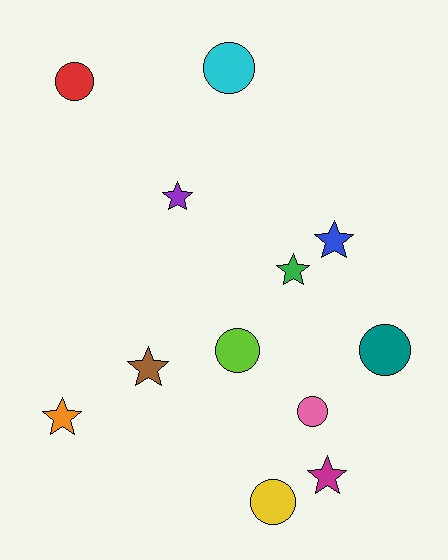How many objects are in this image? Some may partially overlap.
There are 12 objects.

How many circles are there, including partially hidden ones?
There are 6 circles.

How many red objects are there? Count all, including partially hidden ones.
There is 1 red object.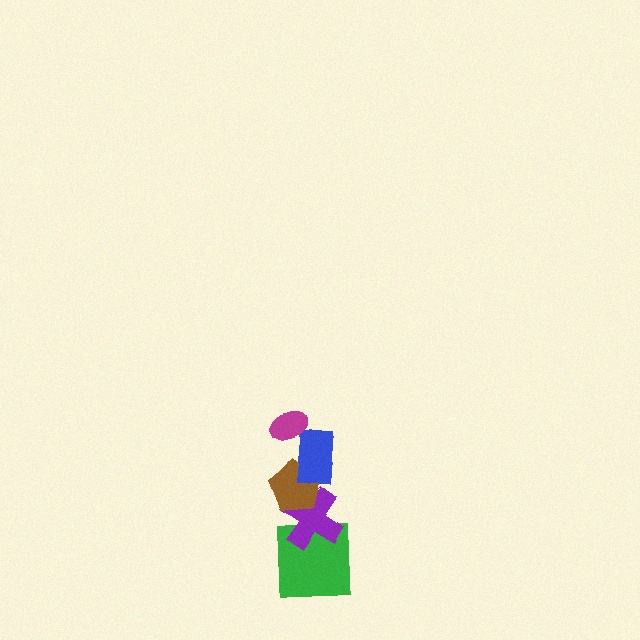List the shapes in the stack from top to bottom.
From top to bottom: the magenta ellipse, the blue rectangle, the brown pentagon, the purple cross, the green square.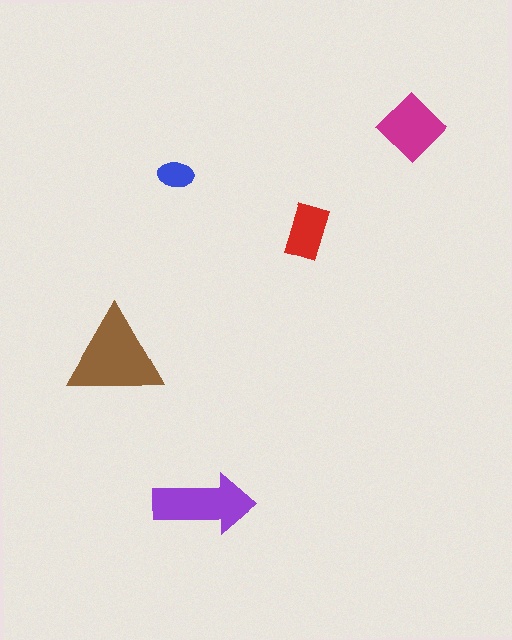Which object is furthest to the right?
The magenta diamond is rightmost.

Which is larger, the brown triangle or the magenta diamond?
The brown triangle.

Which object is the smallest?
The blue ellipse.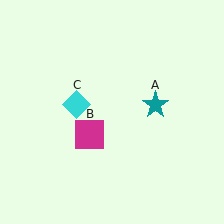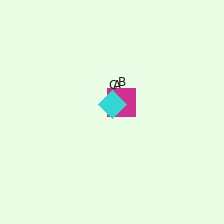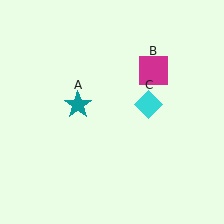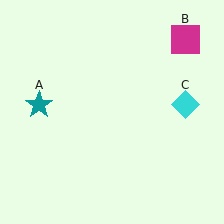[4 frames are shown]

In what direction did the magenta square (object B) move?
The magenta square (object B) moved up and to the right.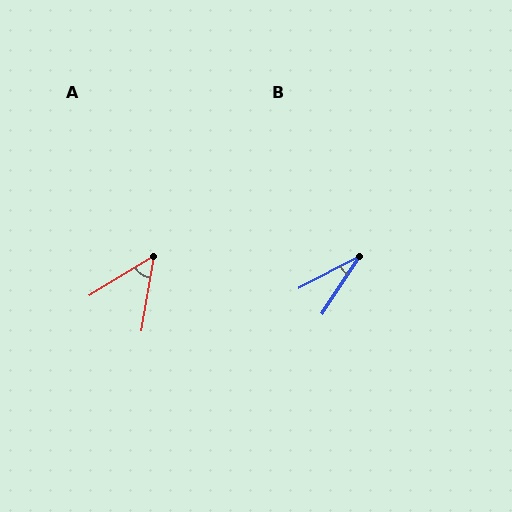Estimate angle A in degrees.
Approximately 49 degrees.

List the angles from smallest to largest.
B (29°), A (49°).